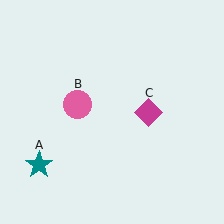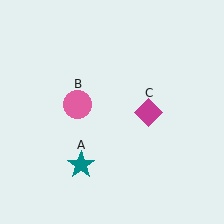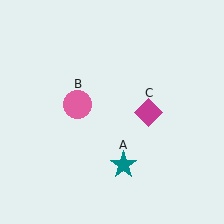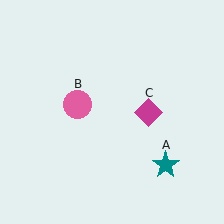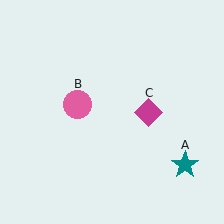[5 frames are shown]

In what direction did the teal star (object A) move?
The teal star (object A) moved right.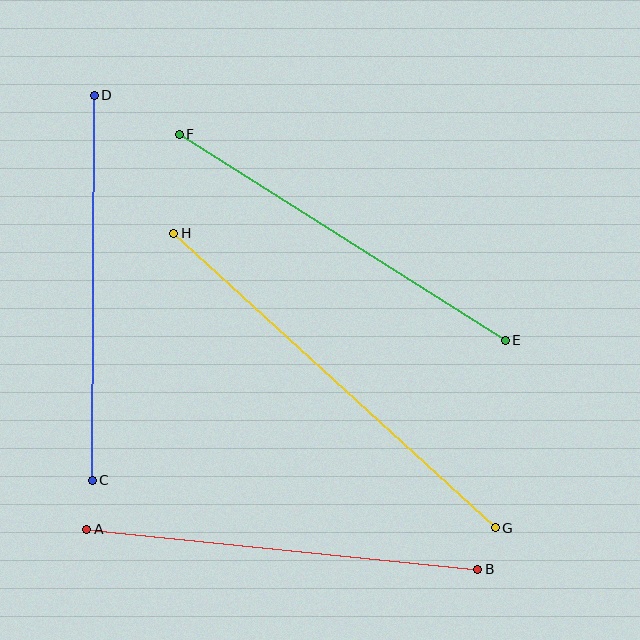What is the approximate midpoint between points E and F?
The midpoint is at approximately (342, 237) pixels.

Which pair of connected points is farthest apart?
Points G and H are farthest apart.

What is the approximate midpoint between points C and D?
The midpoint is at approximately (93, 288) pixels.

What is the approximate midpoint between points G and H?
The midpoint is at approximately (335, 381) pixels.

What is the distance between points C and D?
The distance is approximately 385 pixels.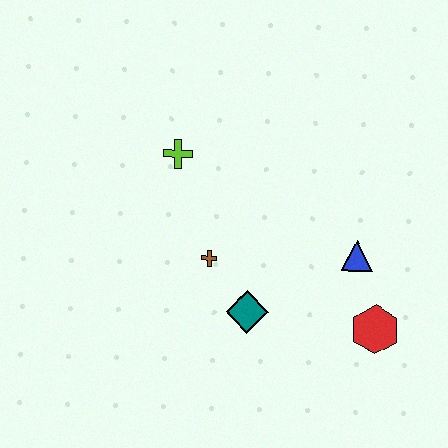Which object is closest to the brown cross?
The teal diamond is closest to the brown cross.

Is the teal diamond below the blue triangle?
Yes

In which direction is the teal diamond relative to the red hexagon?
The teal diamond is to the left of the red hexagon.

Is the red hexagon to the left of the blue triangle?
No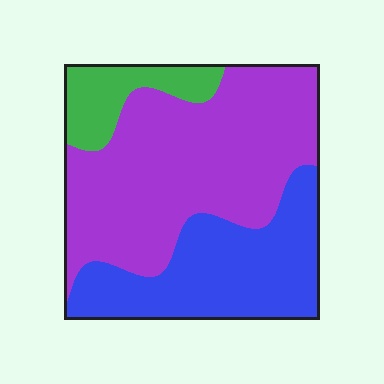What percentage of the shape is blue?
Blue takes up between a sixth and a third of the shape.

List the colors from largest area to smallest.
From largest to smallest: purple, blue, green.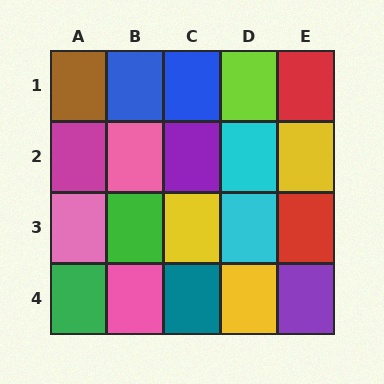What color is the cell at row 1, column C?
Blue.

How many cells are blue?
2 cells are blue.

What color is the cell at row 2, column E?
Yellow.